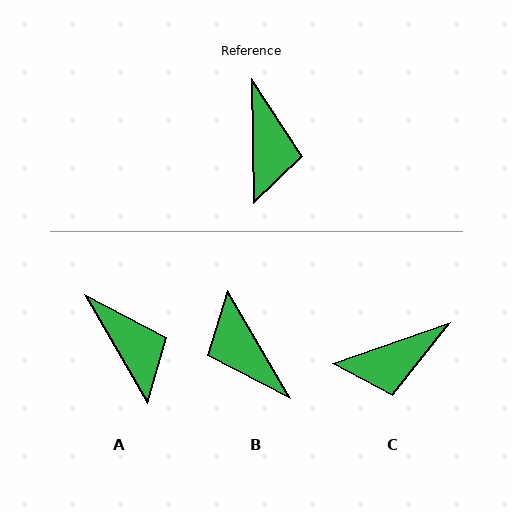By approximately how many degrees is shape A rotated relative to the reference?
Approximately 29 degrees counter-clockwise.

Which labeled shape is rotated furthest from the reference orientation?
B, about 151 degrees away.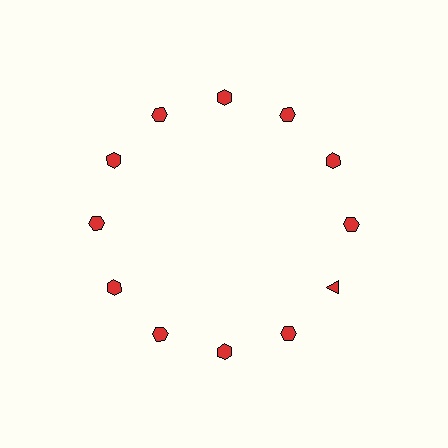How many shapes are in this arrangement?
There are 12 shapes arranged in a ring pattern.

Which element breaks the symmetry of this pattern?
The red triangle at roughly the 4 o'clock position breaks the symmetry. All other shapes are red hexagons.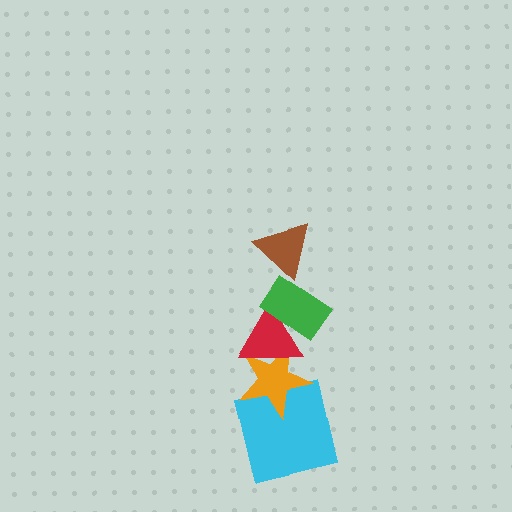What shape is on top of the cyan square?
The orange star is on top of the cyan square.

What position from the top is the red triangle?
The red triangle is 3rd from the top.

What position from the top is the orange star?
The orange star is 4th from the top.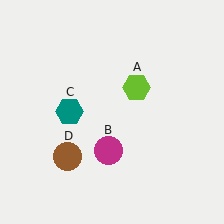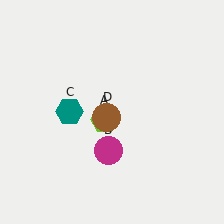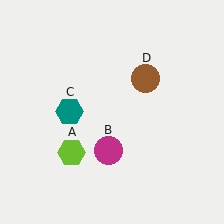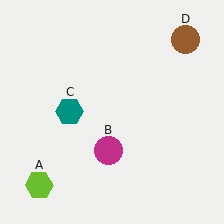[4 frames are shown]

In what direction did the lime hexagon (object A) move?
The lime hexagon (object A) moved down and to the left.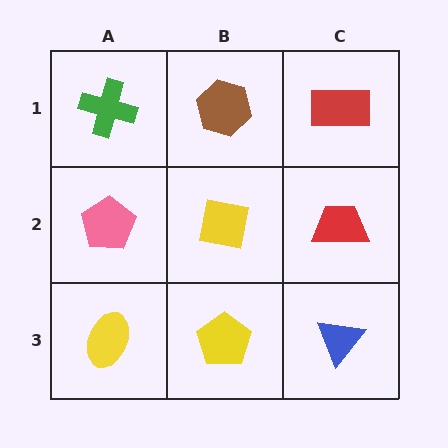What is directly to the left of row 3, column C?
A yellow pentagon.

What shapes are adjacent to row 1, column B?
A yellow square (row 2, column B), a green cross (row 1, column A), a red rectangle (row 1, column C).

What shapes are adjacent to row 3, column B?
A yellow square (row 2, column B), a yellow ellipse (row 3, column A), a blue triangle (row 3, column C).